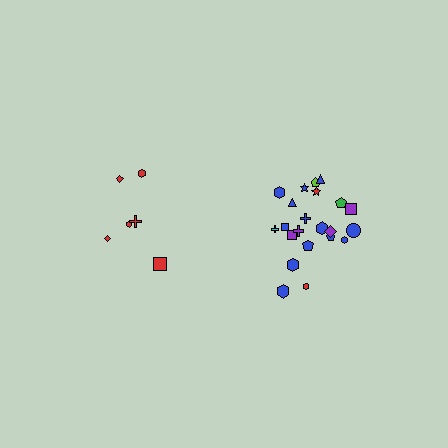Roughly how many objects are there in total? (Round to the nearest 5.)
Roughly 30 objects in total.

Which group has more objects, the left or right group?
The right group.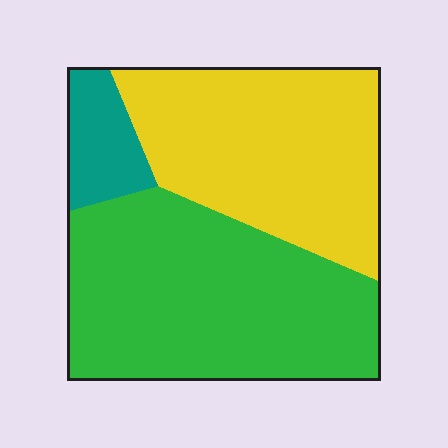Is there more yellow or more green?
Green.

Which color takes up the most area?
Green, at roughly 50%.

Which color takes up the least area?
Teal, at roughly 10%.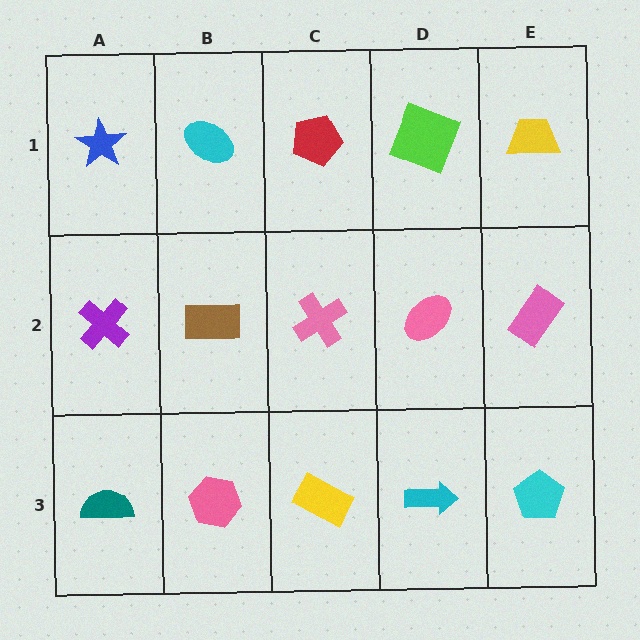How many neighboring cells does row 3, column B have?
3.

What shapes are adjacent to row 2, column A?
A blue star (row 1, column A), a teal semicircle (row 3, column A), a brown rectangle (row 2, column B).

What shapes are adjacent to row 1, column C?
A pink cross (row 2, column C), a cyan ellipse (row 1, column B), a lime square (row 1, column D).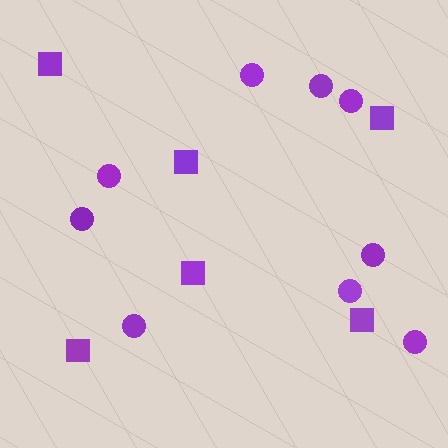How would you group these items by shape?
There are 2 groups: one group of circles (9) and one group of squares (6).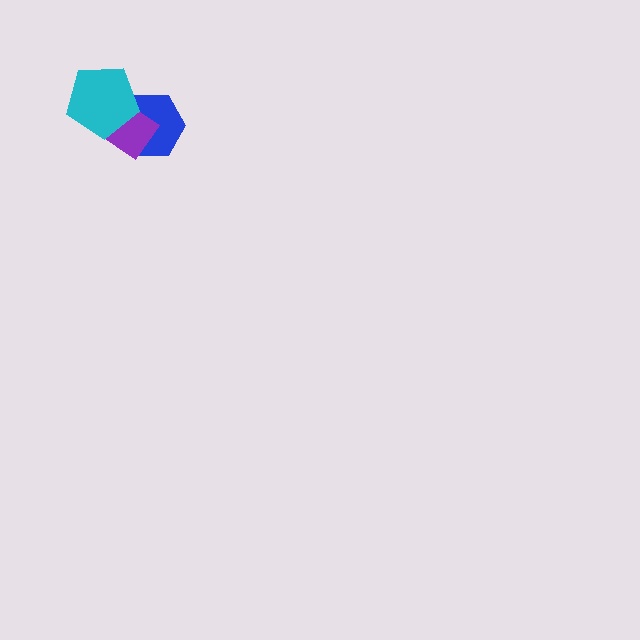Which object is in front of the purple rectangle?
The cyan pentagon is in front of the purple rectangle.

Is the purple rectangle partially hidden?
Yes, it is partially covered by another shape.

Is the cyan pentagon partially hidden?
No, no other shape covers it.